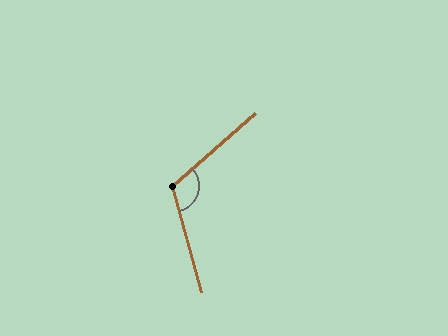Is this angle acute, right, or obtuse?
It is obtuse.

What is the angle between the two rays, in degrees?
Approximately 116 degrees.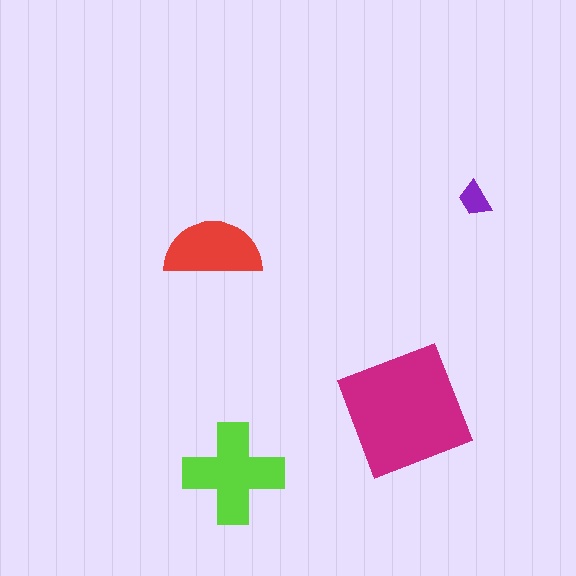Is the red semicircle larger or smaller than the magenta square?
Smaller.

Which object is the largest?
The magenta square.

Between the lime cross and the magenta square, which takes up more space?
The magenta square.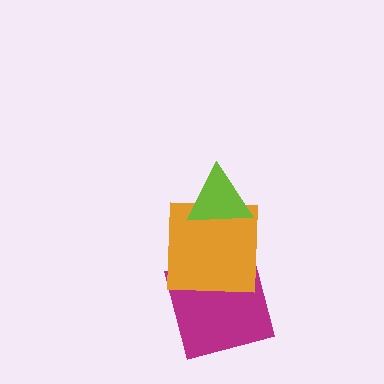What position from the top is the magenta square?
The magenta square is 3rd from the top.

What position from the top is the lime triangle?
The lime triangle is 1st from the top.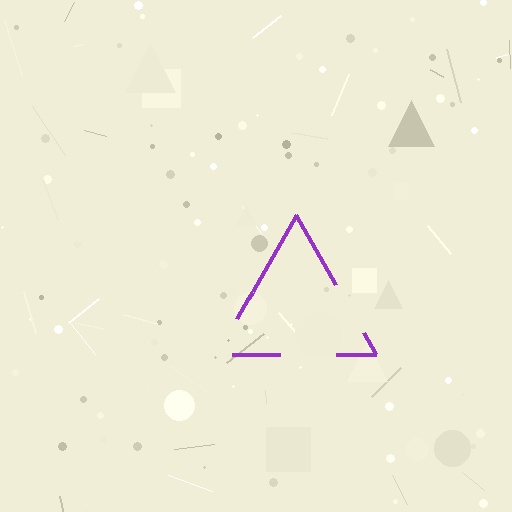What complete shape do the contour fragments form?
The contour fragments form a triangle.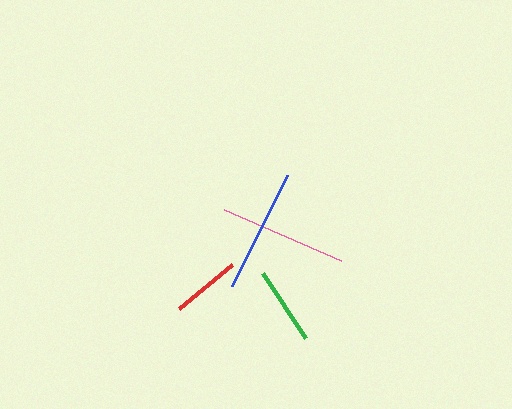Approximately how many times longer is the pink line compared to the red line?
The pink line is approximately 1.9 times the length of the red line.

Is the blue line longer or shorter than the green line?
The blue line is longer than the green line.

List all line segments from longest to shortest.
From longest to shortest: pink, blue, green, red.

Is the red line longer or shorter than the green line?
The green line is longer than the red line.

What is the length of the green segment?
The green segment is approximately 78 pixels long.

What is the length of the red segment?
The red segment is approximately 68 pixels long.